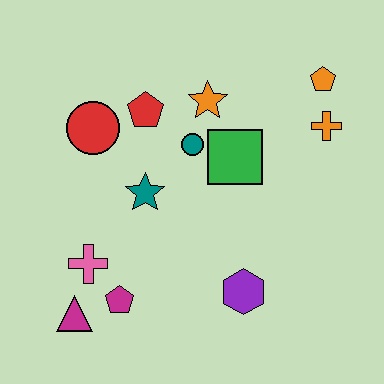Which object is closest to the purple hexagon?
The magenta pentagon is closest to the purple hexagon.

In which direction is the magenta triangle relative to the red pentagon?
The magenta triangle is below the red pentagon.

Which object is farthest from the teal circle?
The magenta triangle is farthest from the teal circle.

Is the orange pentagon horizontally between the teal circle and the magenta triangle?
No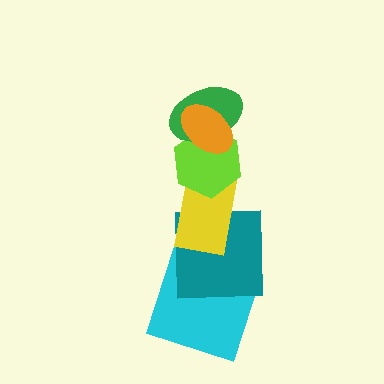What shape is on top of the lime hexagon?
The green ellipse is on top of the lime hexagon.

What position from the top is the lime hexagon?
The lime hexagon is 3rd from the top.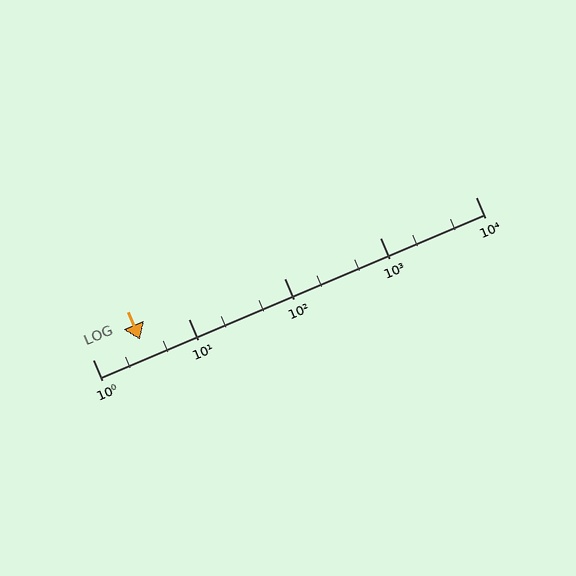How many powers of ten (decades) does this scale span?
The scale spans 4 decades, from 1 to 10000.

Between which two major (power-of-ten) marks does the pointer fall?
The pointer is between 1 and 10.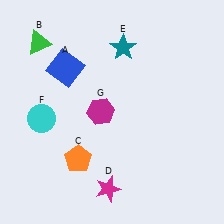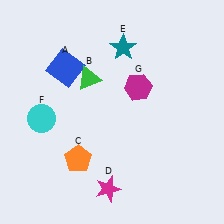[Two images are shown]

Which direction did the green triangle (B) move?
The green triangle (B) moved right.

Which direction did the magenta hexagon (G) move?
The magenta hexagon (G) moved right.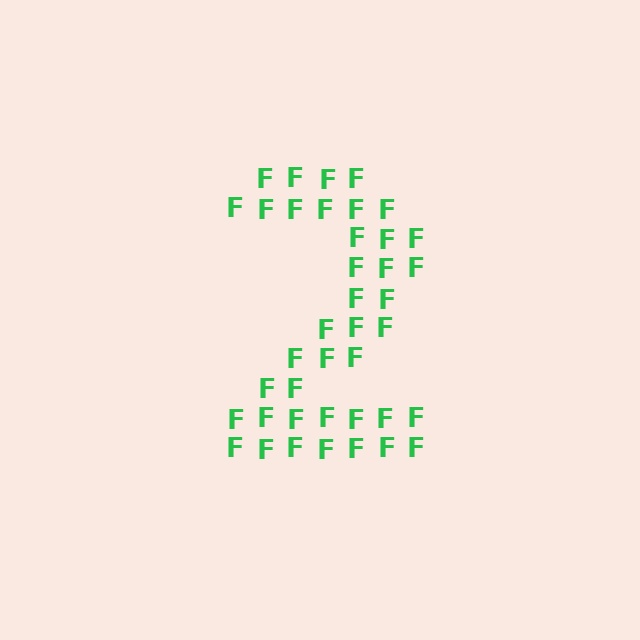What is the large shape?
The large shape is the digit 2.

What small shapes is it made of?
It is made of small letter F's.